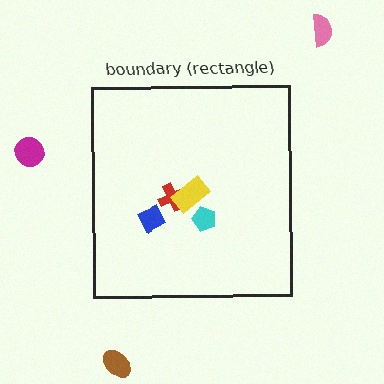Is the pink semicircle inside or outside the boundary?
Outside.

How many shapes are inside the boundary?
4 inside, 3 outside.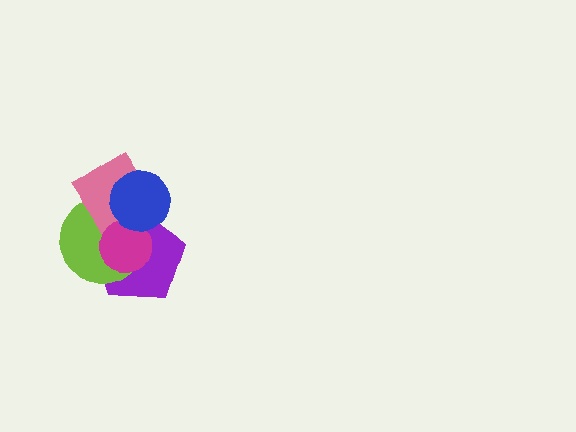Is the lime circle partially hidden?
Yes, it is partially covered by another shape.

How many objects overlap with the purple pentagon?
4 objects overlap with the purple pentagon.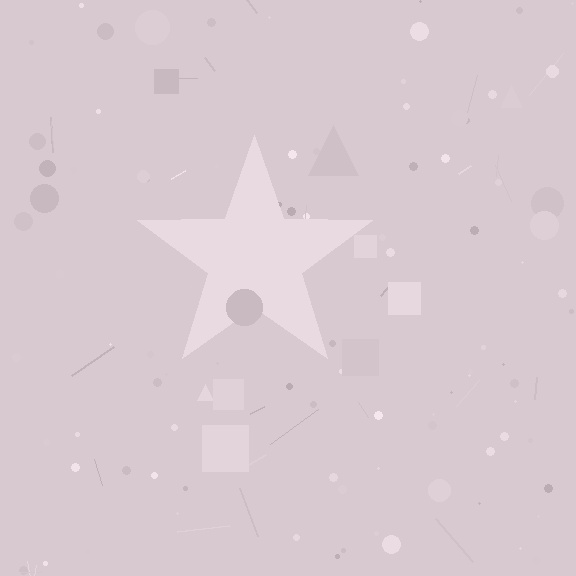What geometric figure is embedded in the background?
A star is embedded in the background.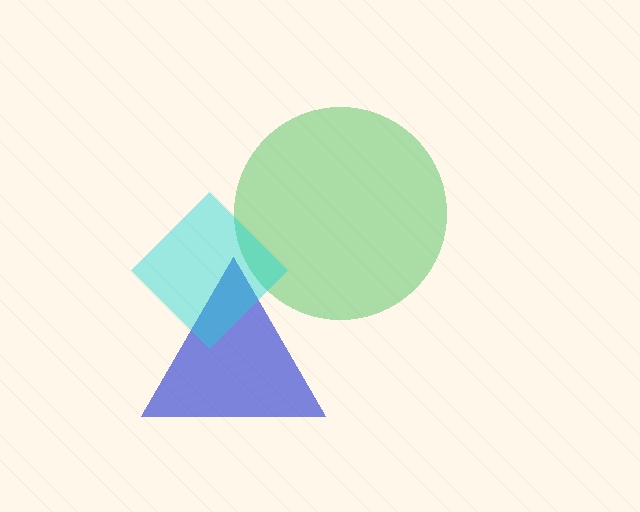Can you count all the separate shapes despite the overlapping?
Yes, there are 3 separate shapes.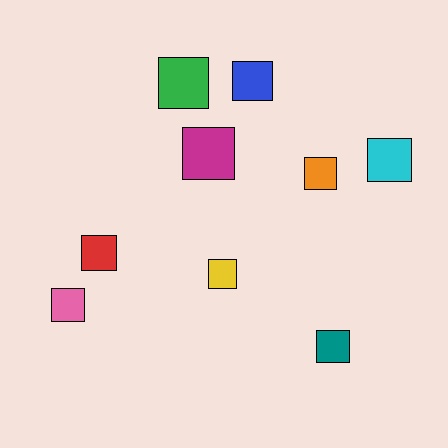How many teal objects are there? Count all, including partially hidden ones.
There is 1 teal object.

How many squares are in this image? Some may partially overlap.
There are 9 squares.